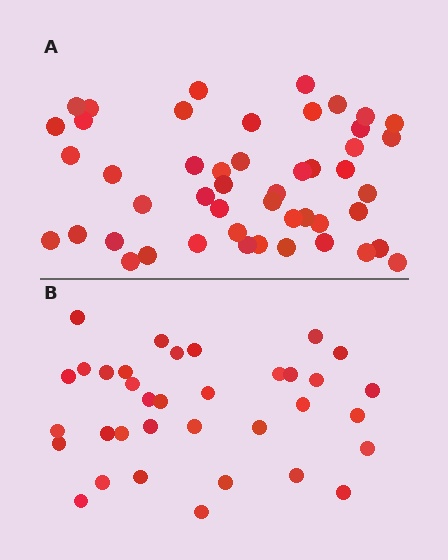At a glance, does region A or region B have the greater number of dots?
Region A (the top region) has more dots.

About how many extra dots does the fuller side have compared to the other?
Region A has approximately 15 more dots than region B.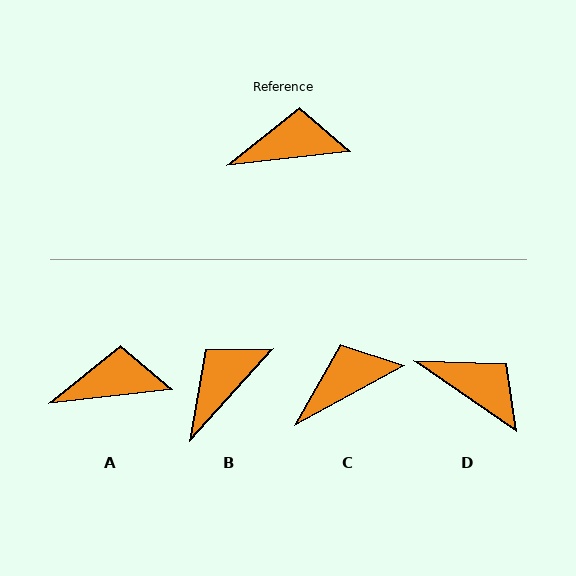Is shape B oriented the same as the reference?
No, it is off by about 41 degrees.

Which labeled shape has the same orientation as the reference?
A.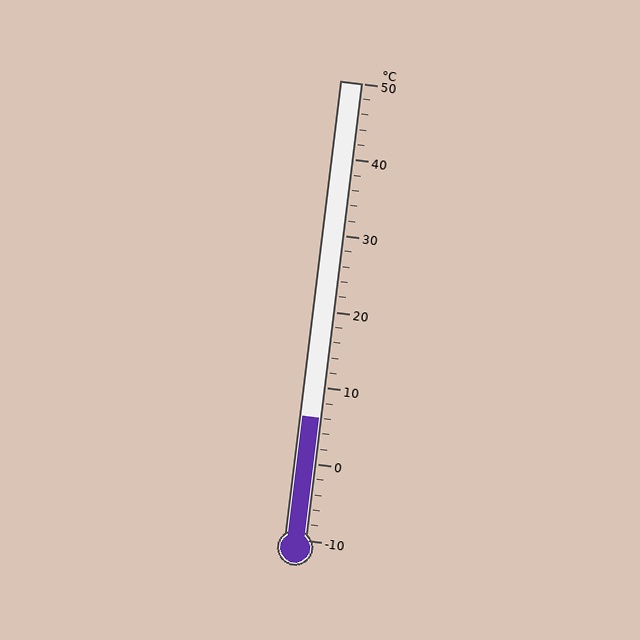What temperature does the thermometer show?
The thermometer shows approximately 6°C.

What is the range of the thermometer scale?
The thermometer scale ranges from -10°C to 50°C.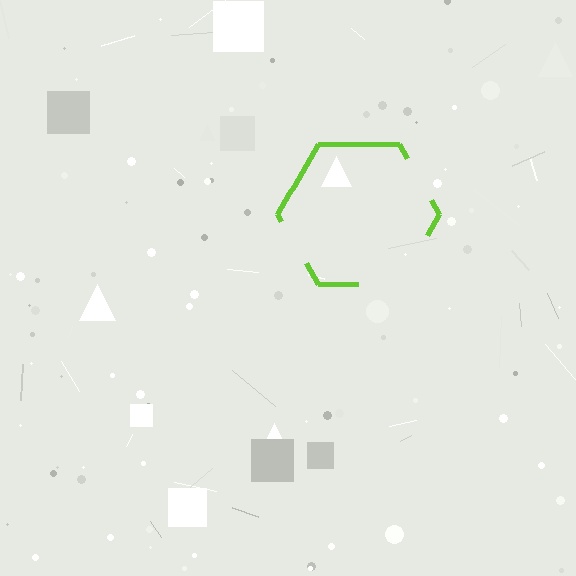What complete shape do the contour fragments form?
The contour fragments form a hexagon.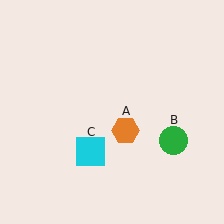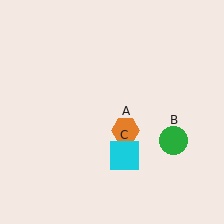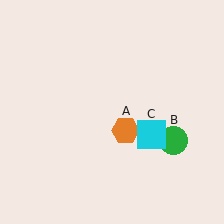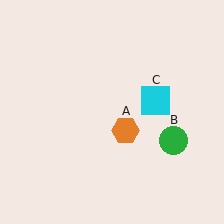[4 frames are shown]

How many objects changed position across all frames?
1 object changed position: cyan square (object C).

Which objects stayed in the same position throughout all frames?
Orange hexagon (object A) and green circle (object B) remained stationary.